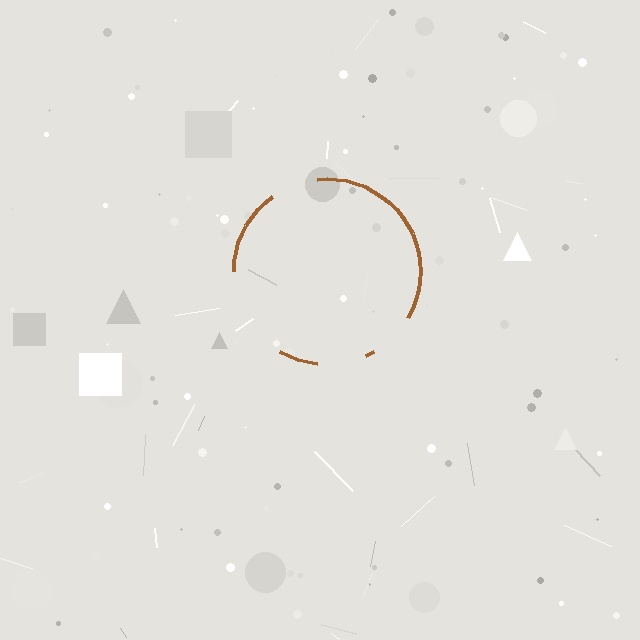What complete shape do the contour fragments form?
The contour fragments form a circle.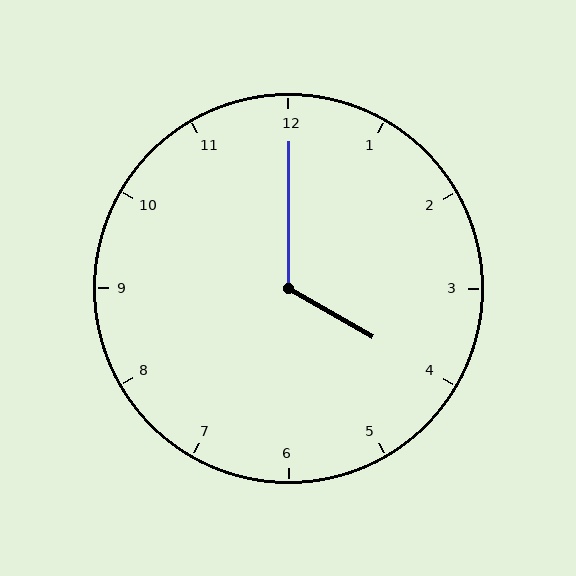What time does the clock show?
4:00.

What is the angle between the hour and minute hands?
Approximately 120 degrees.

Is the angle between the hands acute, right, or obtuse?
It is obtuse.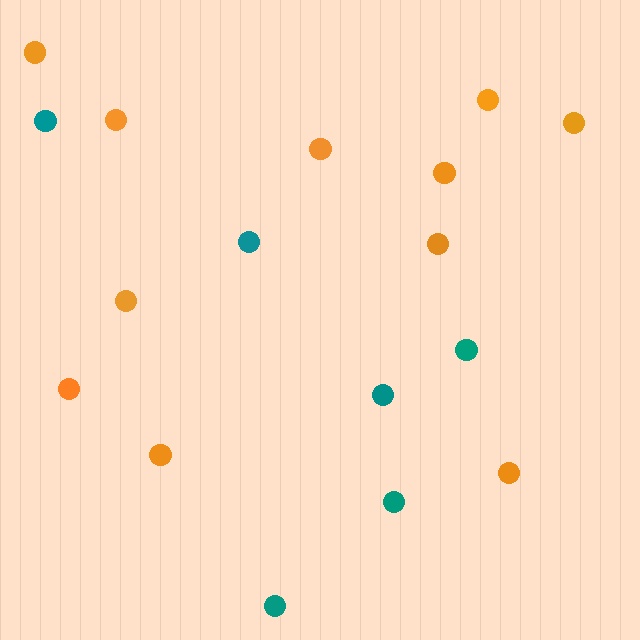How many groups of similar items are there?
There are 2 groups: one group of orange circles (11) and one group of teal circles (6).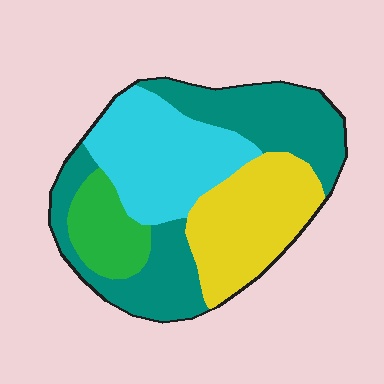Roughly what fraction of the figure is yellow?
Yellow covers 25% of the figure.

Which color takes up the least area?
Green, at roughly 10%.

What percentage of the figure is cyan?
Cyan takes up between a quarter and a half of the figure.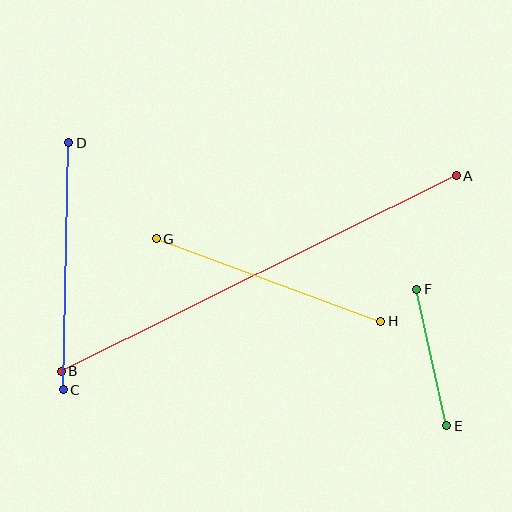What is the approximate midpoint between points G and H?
The midpoint is at approximately (269, 280) pixels.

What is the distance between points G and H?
The distance is approximately 239 pixels.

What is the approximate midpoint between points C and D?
The midpoint is at approximately (66, 266) pixels.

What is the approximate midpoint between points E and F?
The midpoint is at approximately (432, 358) pixels.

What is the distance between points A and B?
The distance is approximately 441 pixels.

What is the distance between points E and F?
The distance is approximately 140 pixels.